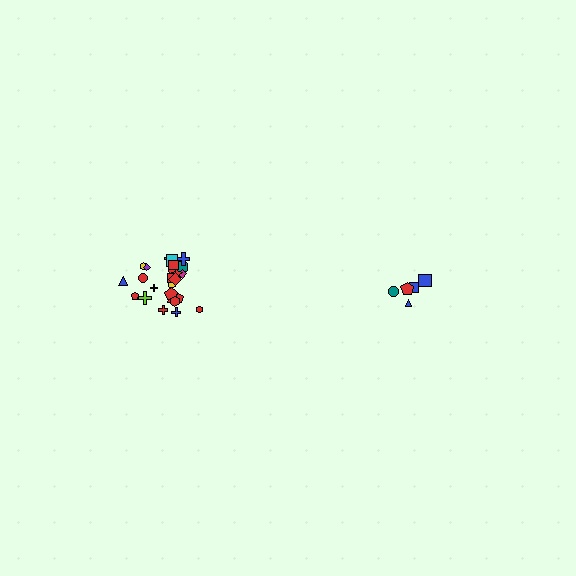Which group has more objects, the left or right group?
The left group.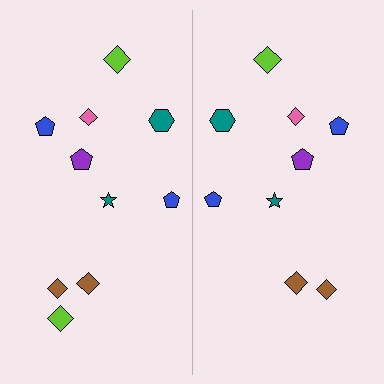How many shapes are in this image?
There are 19 shapes in this image.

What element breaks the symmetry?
A lime diamond is missing from the right side.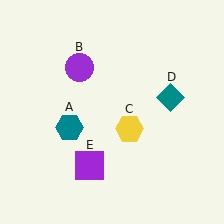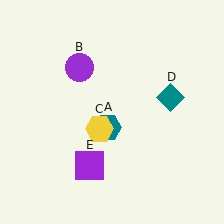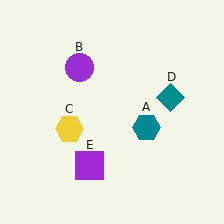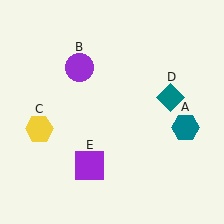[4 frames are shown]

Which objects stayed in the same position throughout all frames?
Purple circle (object B) and teal diamond (object D) and purple square (object E) remained stationary.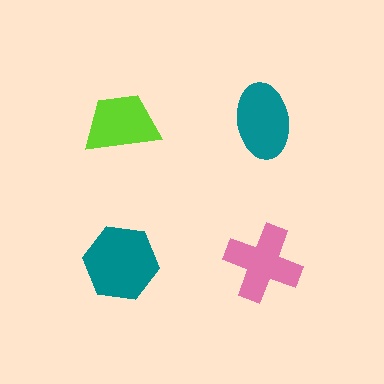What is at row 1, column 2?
A teal ellipse.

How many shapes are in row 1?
2 shapes.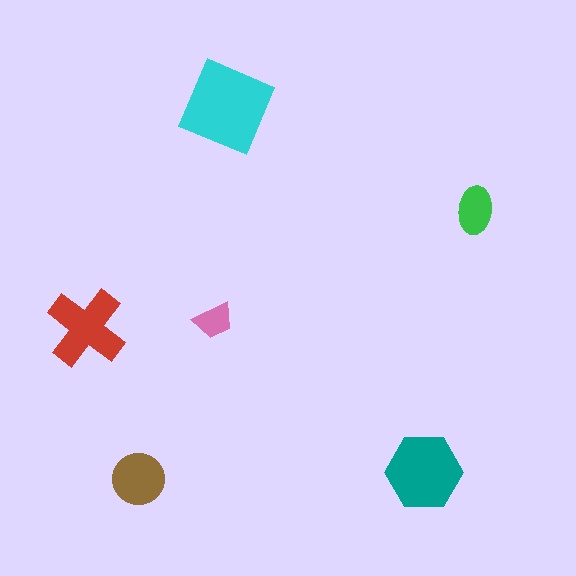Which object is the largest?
The cyan square.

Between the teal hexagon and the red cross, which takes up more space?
The teal hexagon.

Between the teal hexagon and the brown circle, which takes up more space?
The teal hexagon.